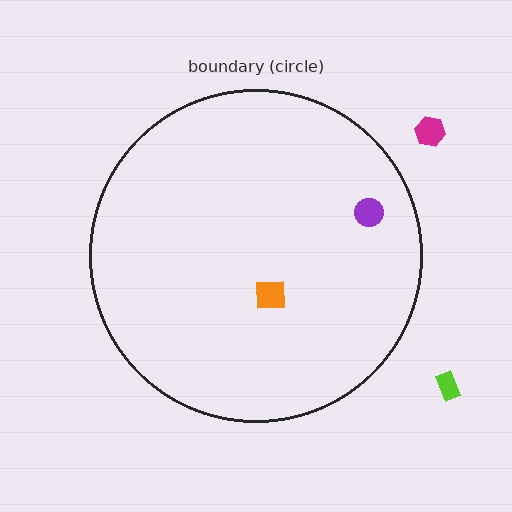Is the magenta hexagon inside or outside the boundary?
Outside.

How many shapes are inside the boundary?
2 inside, 2 outside.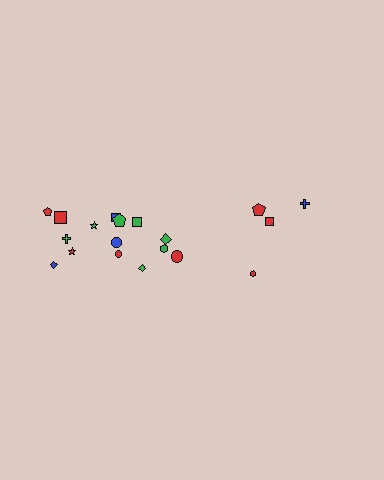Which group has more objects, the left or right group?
The left group.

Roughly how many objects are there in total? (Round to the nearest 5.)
Roughly 20 objects in total.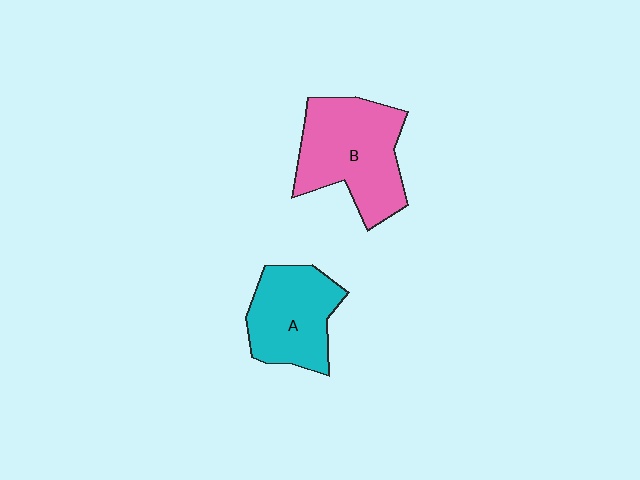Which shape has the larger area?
Shape B (pink).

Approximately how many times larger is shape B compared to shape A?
Approximately 1.3 times.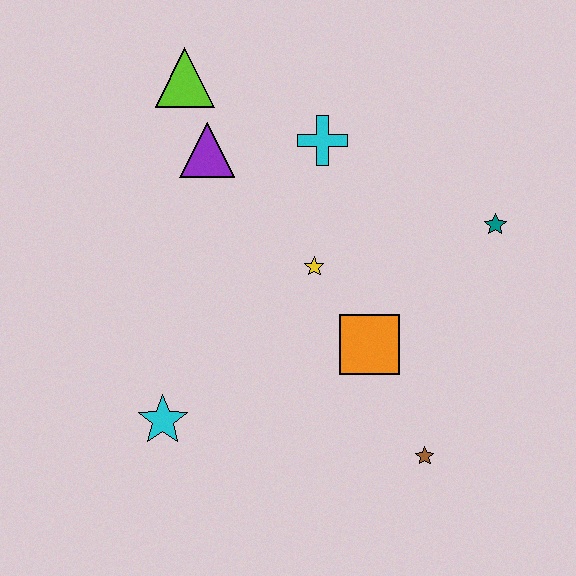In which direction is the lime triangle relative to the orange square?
The lime triangle is above the orange square.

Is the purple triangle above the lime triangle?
No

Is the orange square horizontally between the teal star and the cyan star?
Yes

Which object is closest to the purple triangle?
The lime triangle is closest to the purple triangle.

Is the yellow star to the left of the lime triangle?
No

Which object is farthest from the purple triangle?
The brown star is farthest from the purple triangle.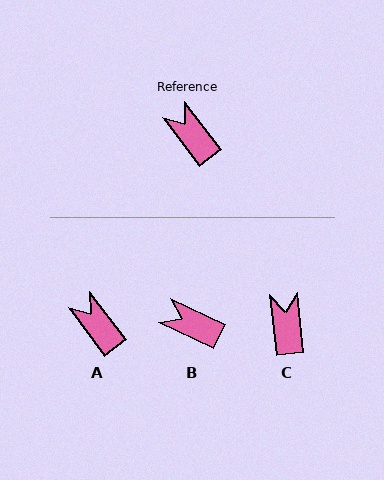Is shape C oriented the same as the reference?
No, it is off by about 31 degrees.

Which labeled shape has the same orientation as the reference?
A.